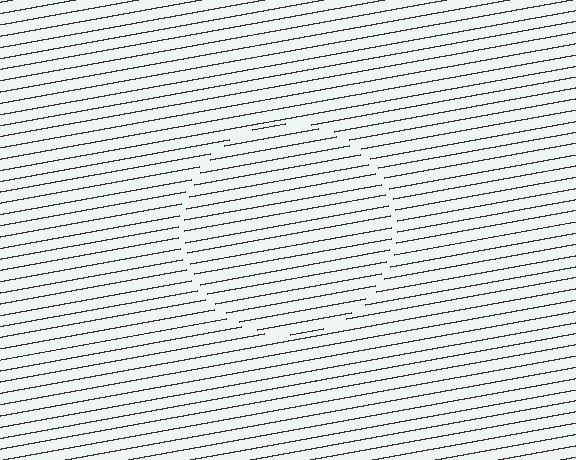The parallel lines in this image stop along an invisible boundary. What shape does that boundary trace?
An illusory circle. The interior of the shape contains the same grating, shifted by half a period — the contour is defined by the phase discontinuity where line-ends from the inner and outer gratings abut.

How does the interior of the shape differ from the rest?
The interior of the shape contains the same grating, shifted by half a period — the contour is defined by the phase discontinuity where line-ends from the inner and outer gratings abut.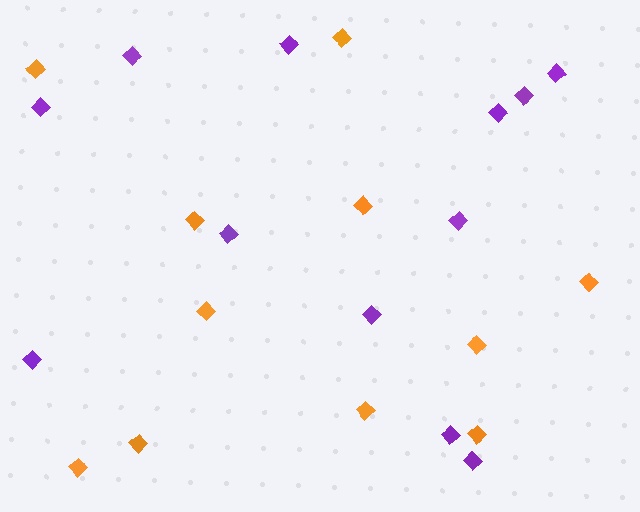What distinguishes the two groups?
There are 2 groups: one group of purple diamonds (12) and one group of orange diamonds (11).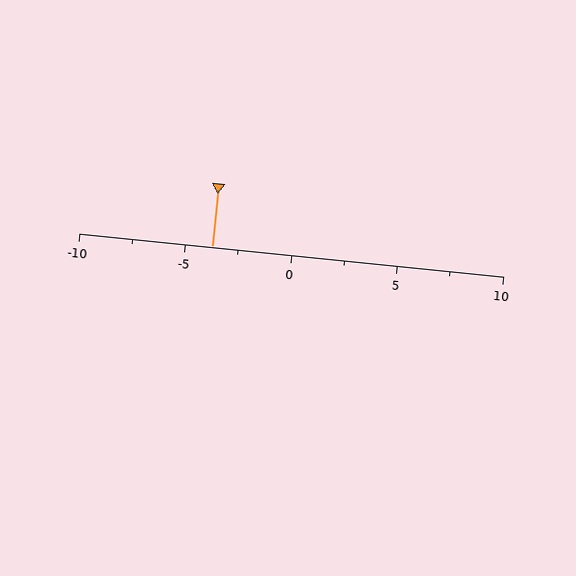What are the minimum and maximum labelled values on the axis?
The axis runs from -10 to 10.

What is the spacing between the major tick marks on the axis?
The major ticks are spaced 5 apart.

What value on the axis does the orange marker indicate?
The marker indicates approximately -3.8.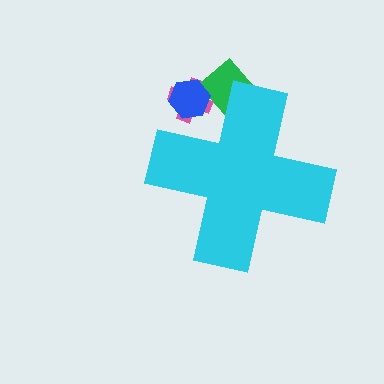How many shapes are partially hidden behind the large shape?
3 shapes are partially hidden.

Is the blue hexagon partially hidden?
Yes, the blue hexagon is partially hidden behind the cyan cross.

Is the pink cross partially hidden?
Yes, the pink cross is partially hidden behind the cyan cross.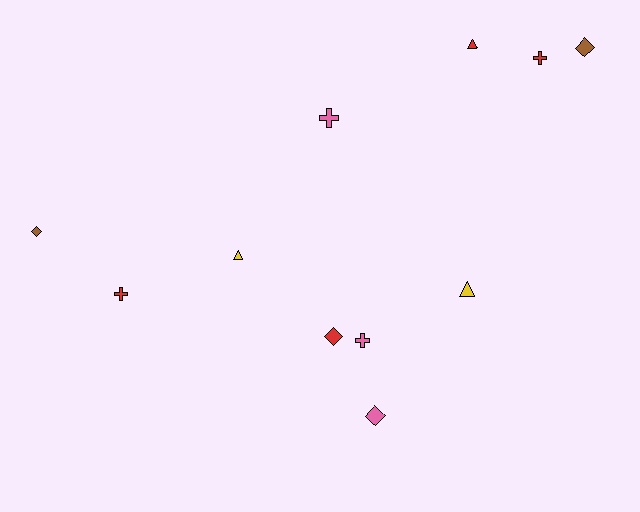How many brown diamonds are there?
There are 2 brown diamonds.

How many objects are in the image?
There are 11 objects.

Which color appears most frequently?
Red, with 4 objects.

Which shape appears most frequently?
Cross, with 4 objects.